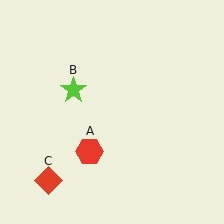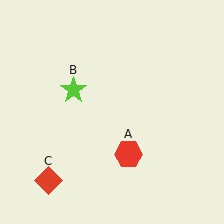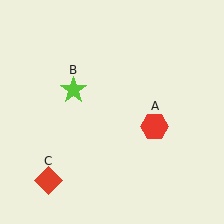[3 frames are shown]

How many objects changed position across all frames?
1 object changed position: red hexagon (object A).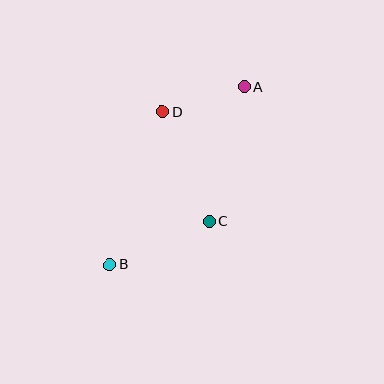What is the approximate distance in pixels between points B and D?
The distance between B and D is approximately 162 pixels.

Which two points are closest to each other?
Points A and D are closest to each other.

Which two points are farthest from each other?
Points A and B are farthest from each other.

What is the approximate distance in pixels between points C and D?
The distance between C and D is approximately 119 pixels.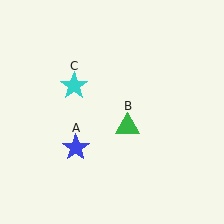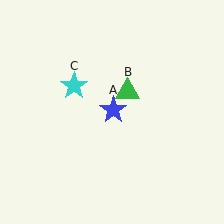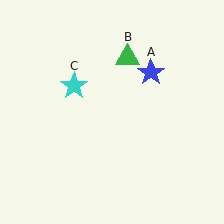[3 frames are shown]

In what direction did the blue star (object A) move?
The blue star (object A) moved up and to the right.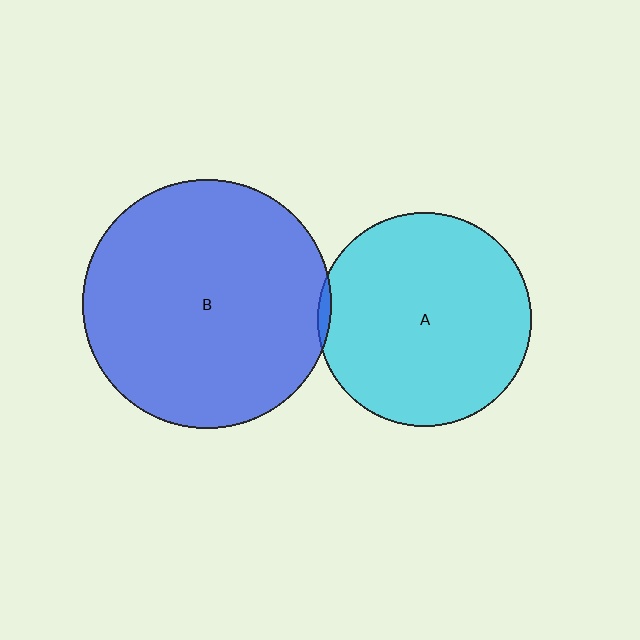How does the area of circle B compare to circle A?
Approximately 1.4 times.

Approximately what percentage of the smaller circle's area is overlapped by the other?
Approximately 5%.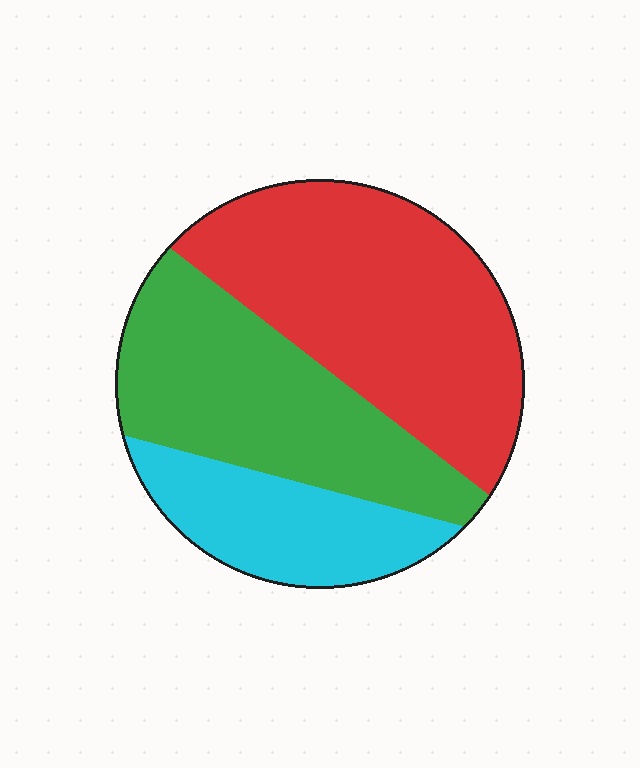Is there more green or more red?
Red.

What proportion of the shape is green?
Green takes up about one third (1/3) of the shape.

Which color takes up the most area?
Red, at roughly 45%.